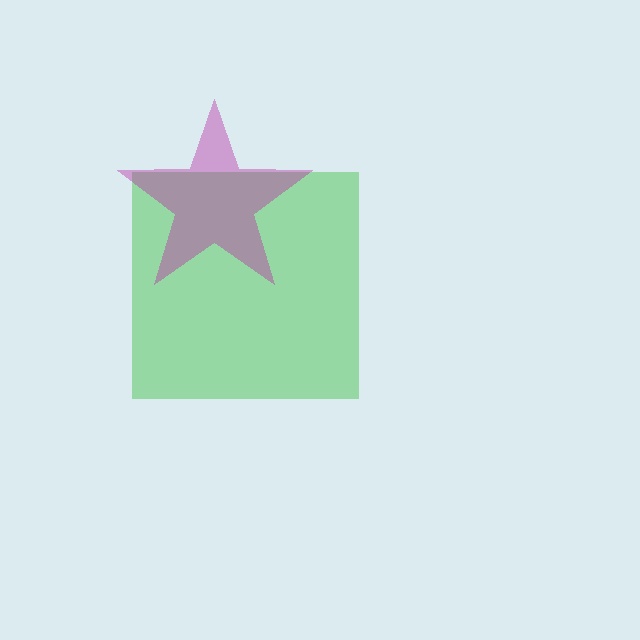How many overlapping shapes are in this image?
There are 2 overlapping shapes in the image.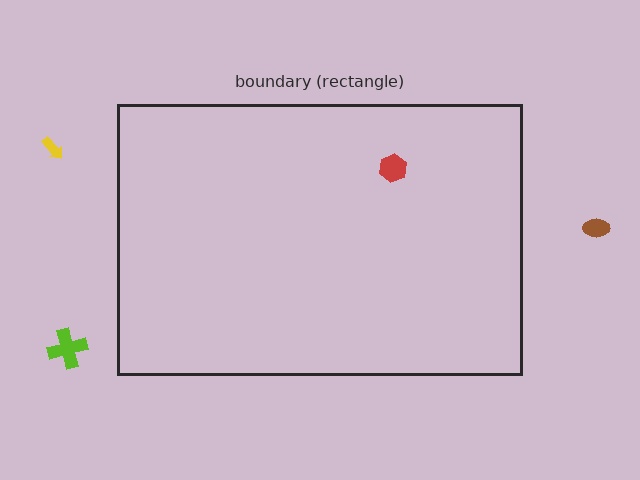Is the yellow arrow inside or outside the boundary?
Outside.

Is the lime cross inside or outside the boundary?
Outside.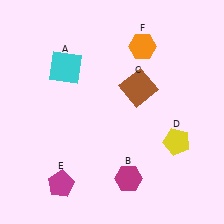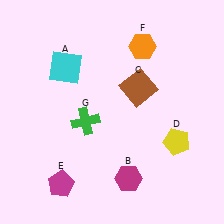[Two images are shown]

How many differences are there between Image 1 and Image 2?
There is 1 difference between the two images.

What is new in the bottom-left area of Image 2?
A green cross (G) was added in the bottom-left area of Image 2.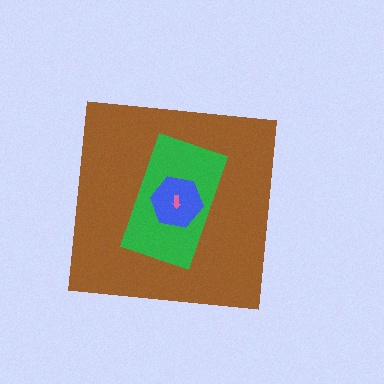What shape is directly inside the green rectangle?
The blue hexagon.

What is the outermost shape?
The brown square.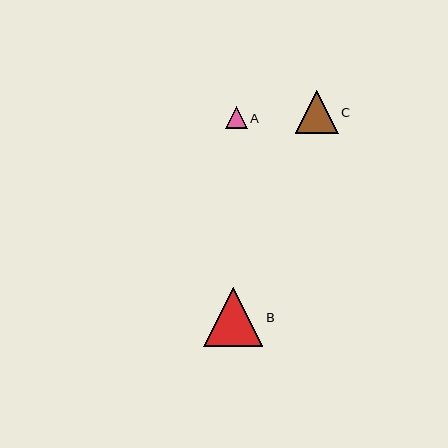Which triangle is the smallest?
Triangle A is the smallest with a size of approximately 21 pixels.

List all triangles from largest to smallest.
From largest to smallest: B, C, A.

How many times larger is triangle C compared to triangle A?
Triangle C is approximately 2.0 times the size of triangle A.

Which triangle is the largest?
Triangle B is the largest with a size of approximately 59 pixels.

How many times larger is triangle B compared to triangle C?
Triangle B is approximately 1.4 times the size of triangle C.